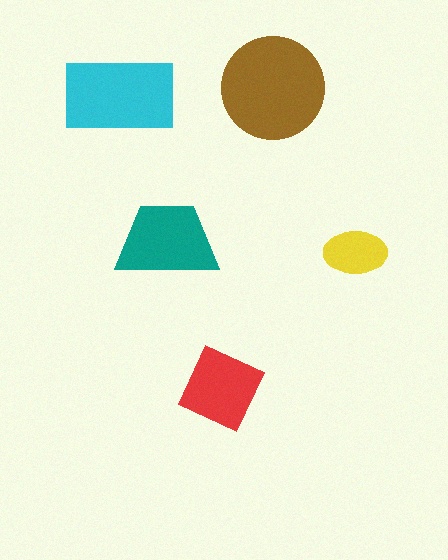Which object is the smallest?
The yellow ellipse.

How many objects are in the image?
There are 5 objects in the image.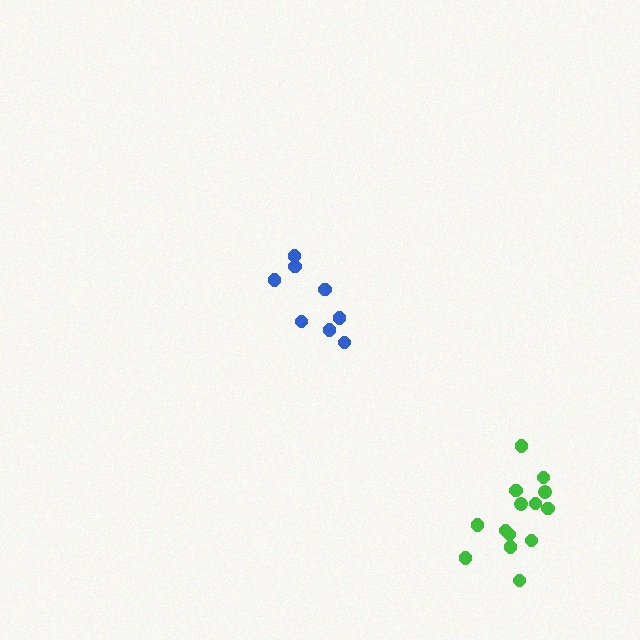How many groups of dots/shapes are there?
There are 2 groups.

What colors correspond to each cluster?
The clusters are colored: blue, green.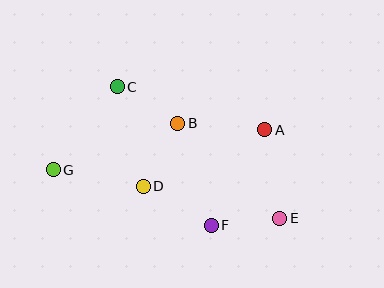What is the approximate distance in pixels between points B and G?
The distance between B and G is approximately 133 pixels.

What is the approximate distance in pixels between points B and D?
The distance between B and D is approximately 72 pixels.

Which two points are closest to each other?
Points E and F are closest to each other.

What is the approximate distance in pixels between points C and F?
The distance between C and F is approximately 167 pixels.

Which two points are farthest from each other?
Points E and G are farthest from each other.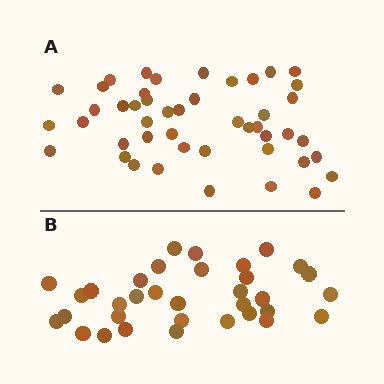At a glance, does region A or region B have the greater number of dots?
Region A (the top region) has more dots.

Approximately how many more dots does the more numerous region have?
Region A has roughly 12 or so more dots than region B.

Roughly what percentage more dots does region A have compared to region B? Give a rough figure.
About 35% more.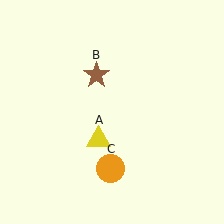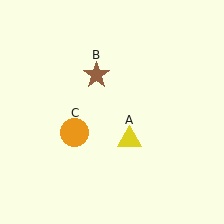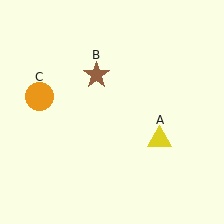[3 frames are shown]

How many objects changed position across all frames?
2 objects changed position: yellow triangle (object A), orange circle (object C).